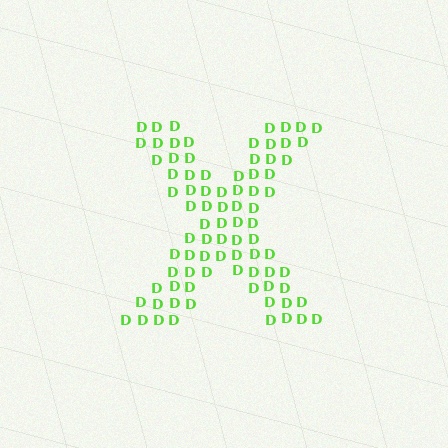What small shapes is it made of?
It is made of small letter D's.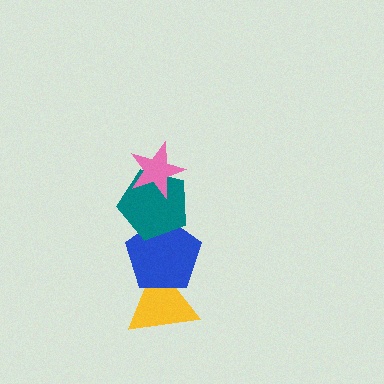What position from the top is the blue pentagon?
The blue pentagon is 3rd from the top.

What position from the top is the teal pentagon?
The teal pentagon is 2nd from the top.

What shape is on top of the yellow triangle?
The blue pentagon is on top of the yellow triangle.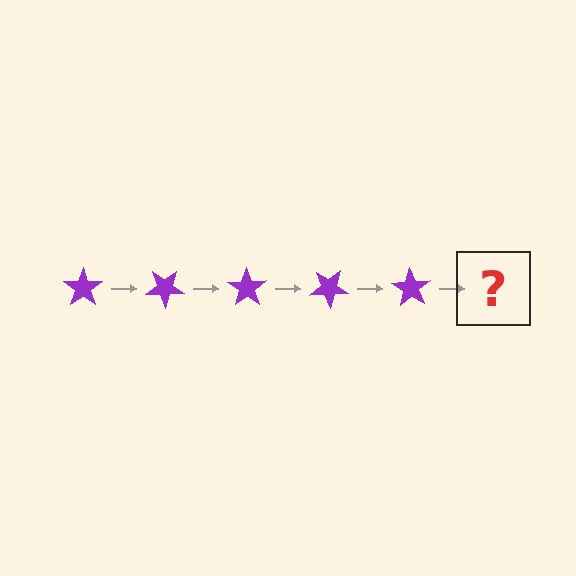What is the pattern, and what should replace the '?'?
The pattern is that the star rotates 35 degrees each step. The '?' should be a purple star rotated 175 degrees.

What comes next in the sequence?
The next element should be a purple star rotated 175 degrees.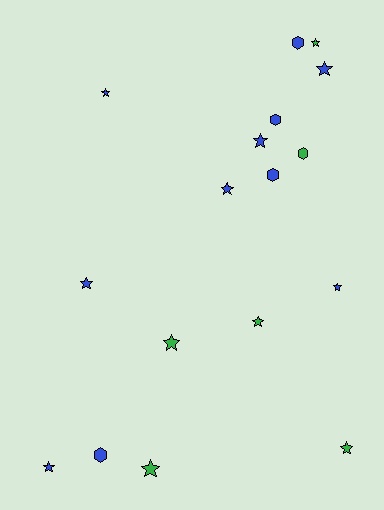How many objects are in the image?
There are 17 objects.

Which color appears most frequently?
Blue, with 11 objects.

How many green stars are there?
There are 5 green stars.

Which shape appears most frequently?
Star, with 12 objects.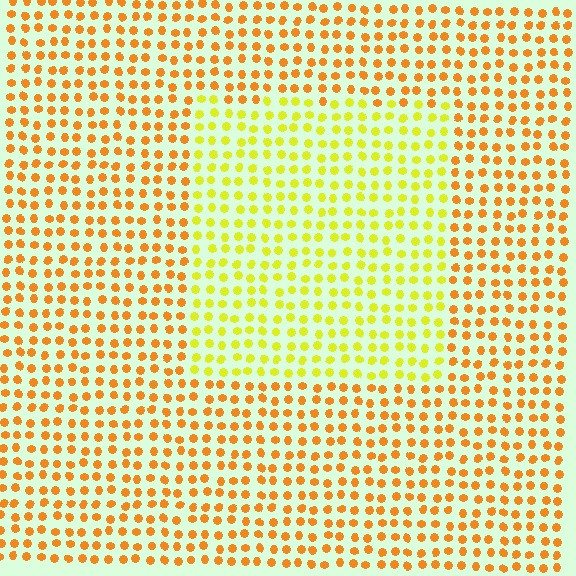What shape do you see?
I see a rectangle.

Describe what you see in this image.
The image is filled with small orange elements in a uniform arrangement. A rectangle-shaped region is visible where the elements are tinted to a slightly different hue, forming a subtle color boundary.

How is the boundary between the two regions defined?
The boundary is defined purely by a slight shift in hue (about 36 degrees). Spacing, size, and orientation are identical on both sides.